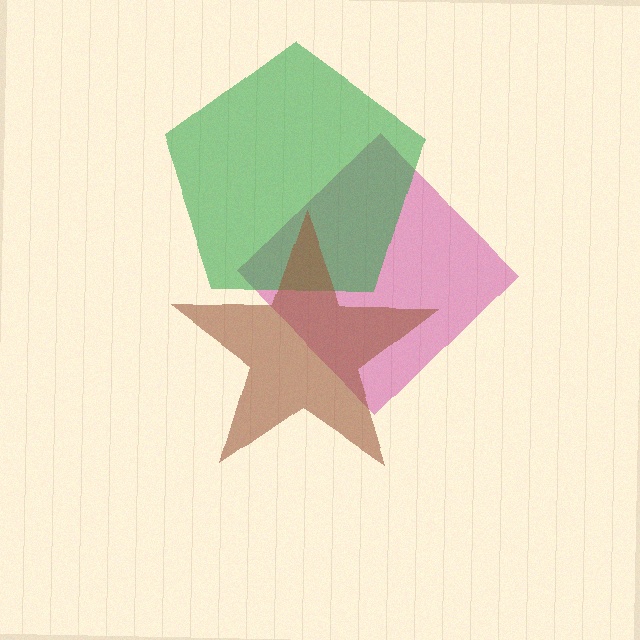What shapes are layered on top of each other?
The layered shapes are: a magenta diamond, a green pentagon, a brown star.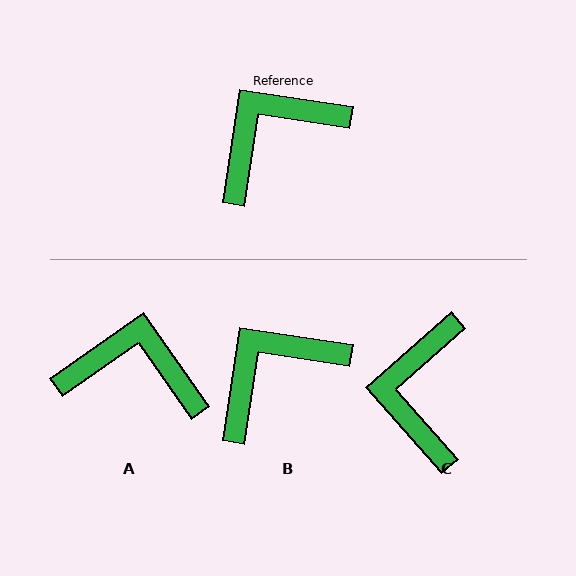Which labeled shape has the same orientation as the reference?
B.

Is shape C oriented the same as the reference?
No, it is off by about 50 degrees.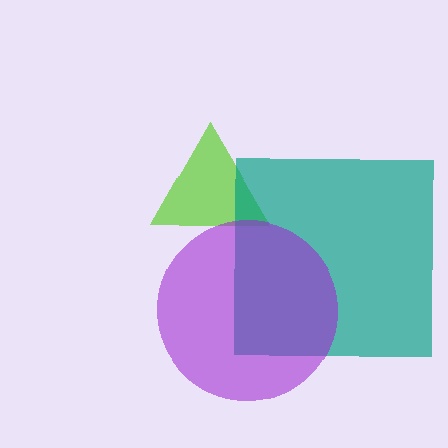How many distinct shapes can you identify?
There are 3 distinct shapes: a lime triangle, a teal square, a purple circle.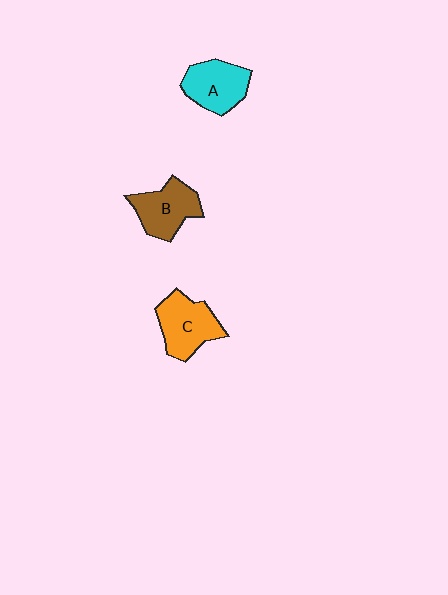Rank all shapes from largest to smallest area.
From largest to smallest: C (orange), B (brown), A (cyan).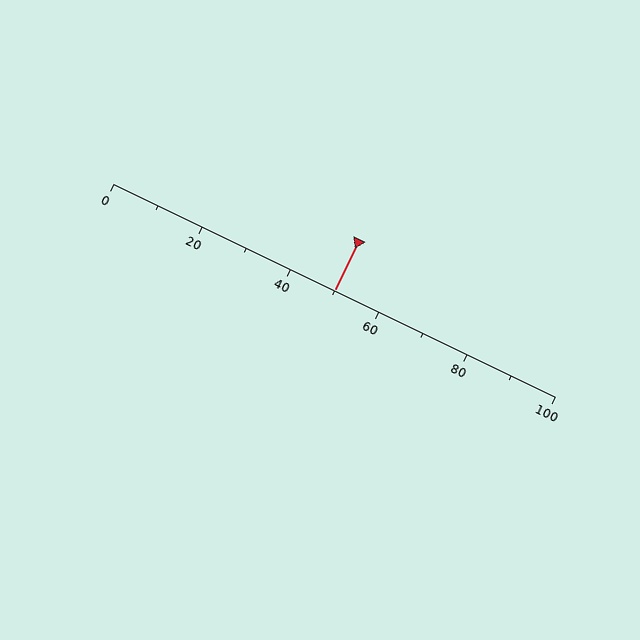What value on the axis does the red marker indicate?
The marker indicates approximately 50.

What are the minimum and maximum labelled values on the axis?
The axis runs from 0 to 100.